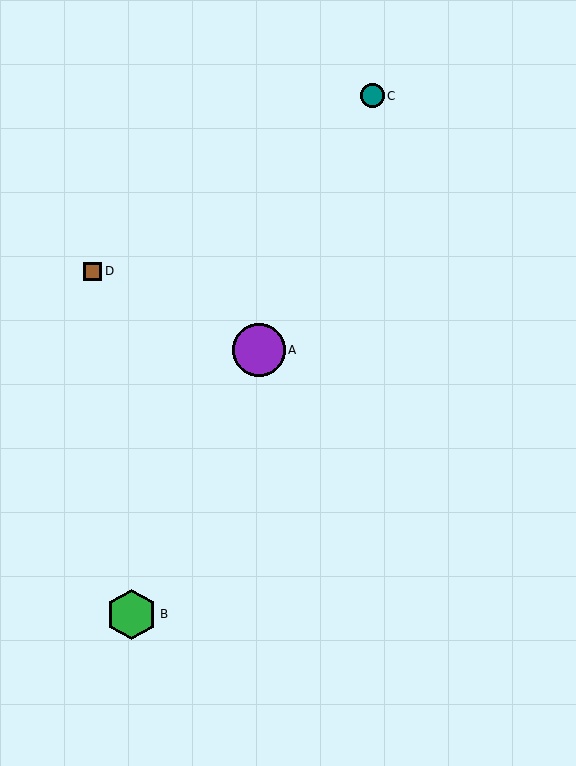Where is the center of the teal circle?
The center of the teal circle is at (372, 96).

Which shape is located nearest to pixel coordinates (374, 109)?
The teal circle (labeled C) at (372, 96) is nearest to that location.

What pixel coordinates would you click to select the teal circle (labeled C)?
Click at (372, 96) to select the teal circle C.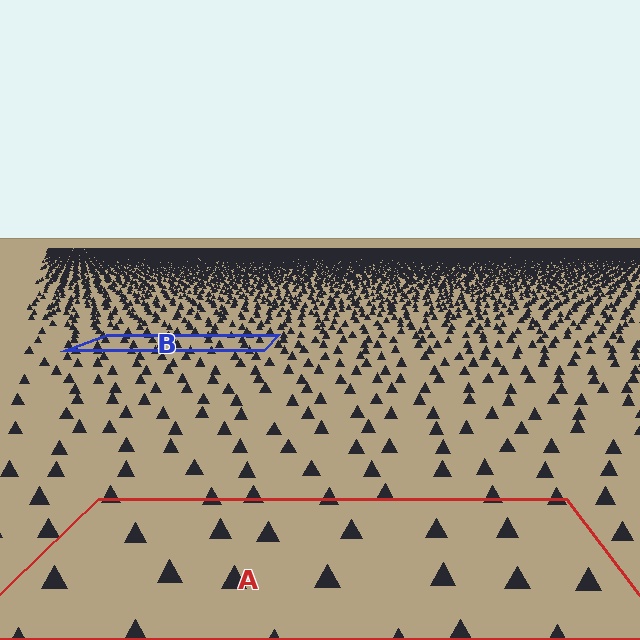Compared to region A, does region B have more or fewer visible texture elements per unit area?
Region B has more texture elements per unit area — they are packed more densely because it is farther away.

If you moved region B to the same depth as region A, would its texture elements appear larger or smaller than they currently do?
They would appear larger. At a closer depth, the same texture elements are projected at a bigger on-screen size.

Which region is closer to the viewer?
Region A is closer. The texture elements there are larger and more spread out.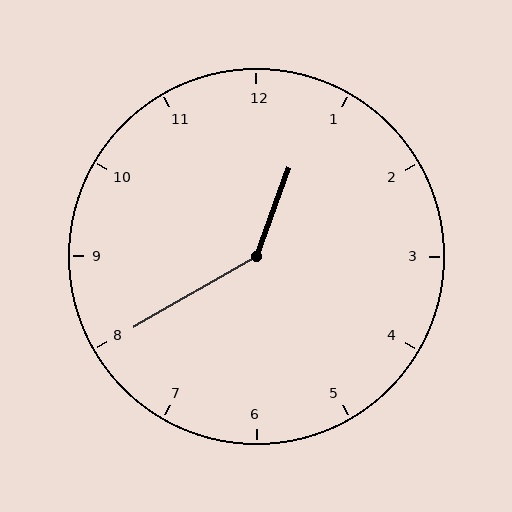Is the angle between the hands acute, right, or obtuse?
It is obtuse.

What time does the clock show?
12:40.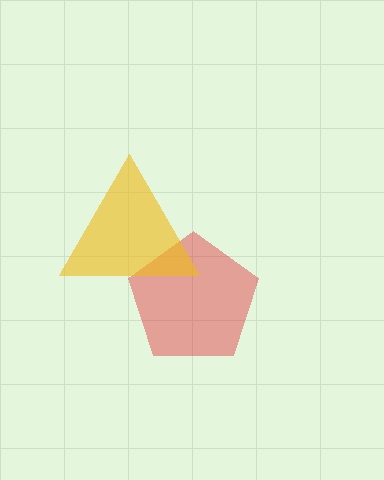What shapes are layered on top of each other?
The layered shapes are: a red pentagon, a yellow triangle.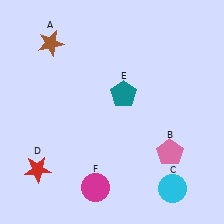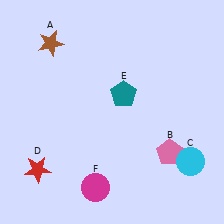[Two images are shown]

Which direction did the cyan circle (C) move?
The cyan circle (C) moved up.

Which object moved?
The cyan circle (C) moved up.